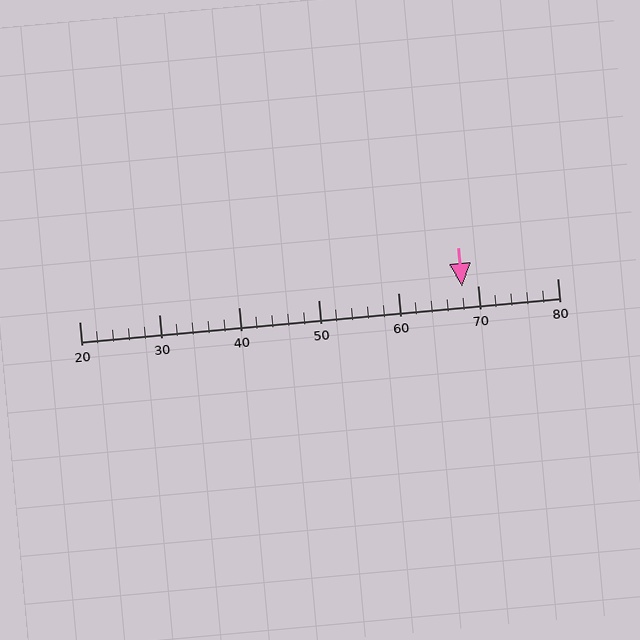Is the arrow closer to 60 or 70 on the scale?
The arrow is closer to 70.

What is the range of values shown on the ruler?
The ruler shows values from 20 to 80.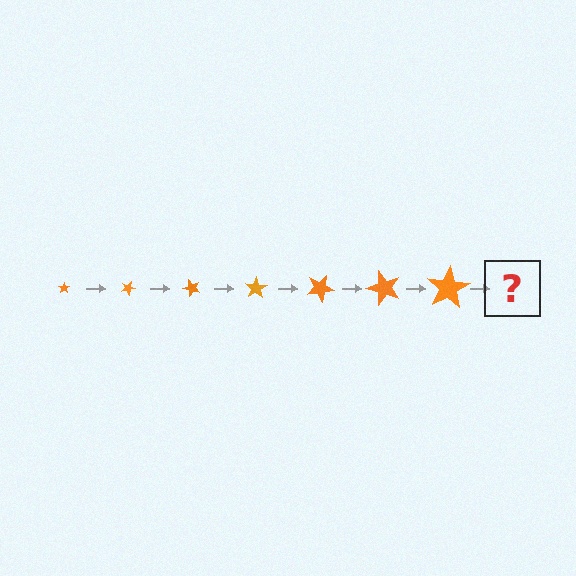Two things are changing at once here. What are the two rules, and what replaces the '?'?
The two rules are that the star grows larger each step and it rotates 25 degrees each step. The '?' should be a star, larger than the previous one and rotated 175 degrees from the start.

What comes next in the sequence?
The next element should be a star, larger than the previous one and rotated 175 degrees from the start.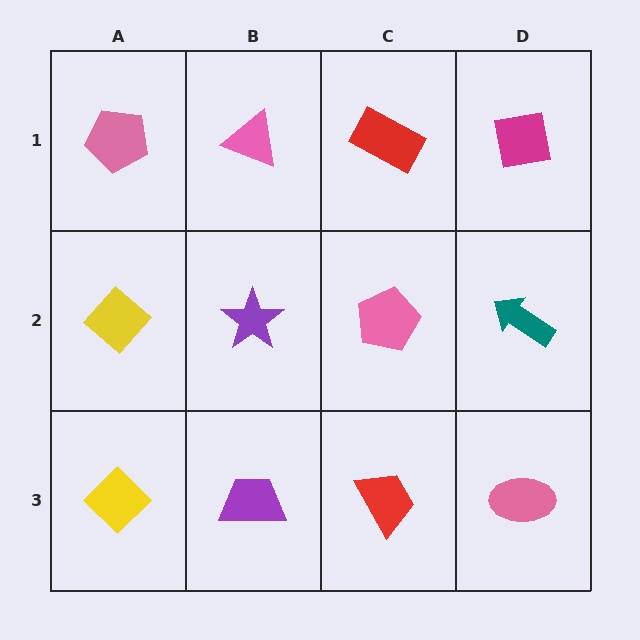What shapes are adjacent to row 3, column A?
A yellow diamond (row 2, column A), a purple trapezoid (row 3, column B).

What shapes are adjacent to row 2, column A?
A pink pentagon (row 1, column A), a yellow diamond (row 3, column A), a purple star (row 2, column B).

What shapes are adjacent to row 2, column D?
A magenta square (row 1, column D), a pink ellipse (row 3, column D), a pink pentagon (row 2, column C).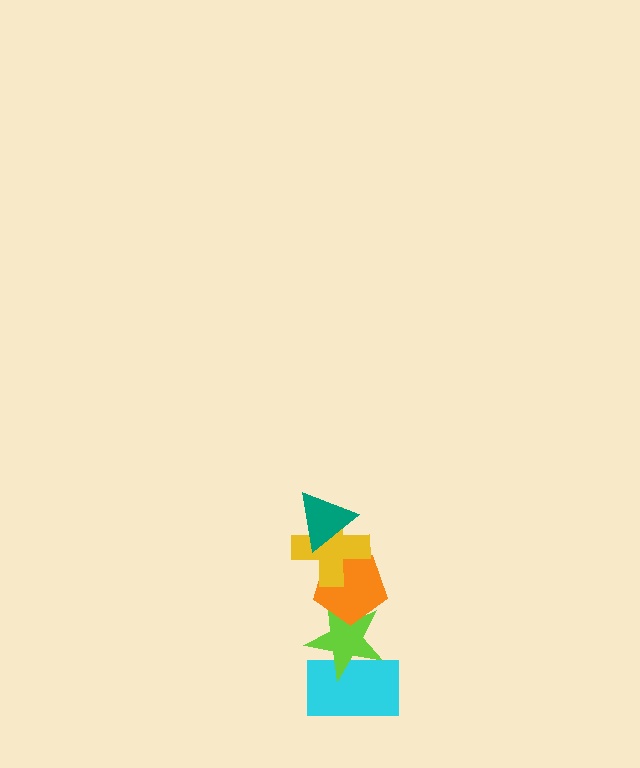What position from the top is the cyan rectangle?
The cyan rectangle is 5th from the top.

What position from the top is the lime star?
The lime star is 4th from the top.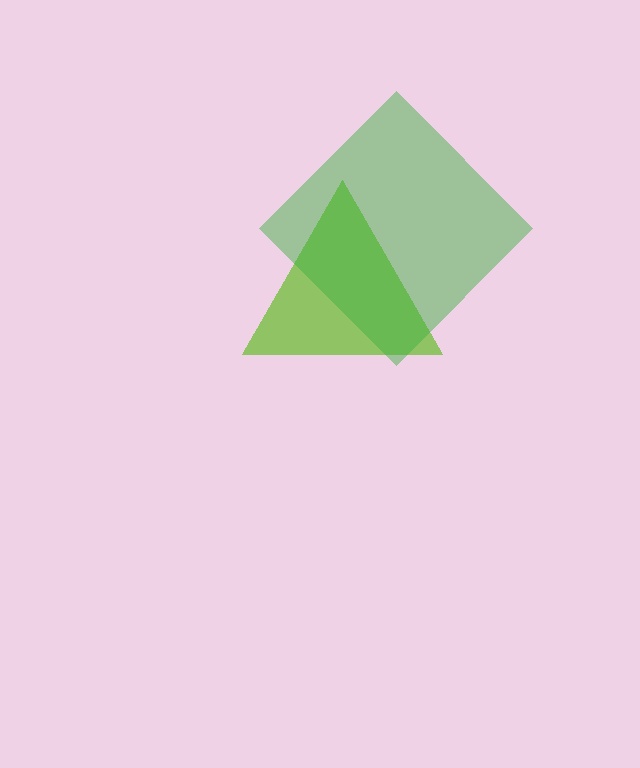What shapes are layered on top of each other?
The layered shapes are: a lime triangle, a green diamond.